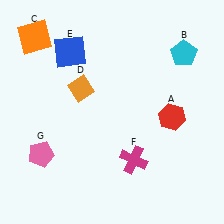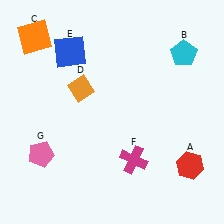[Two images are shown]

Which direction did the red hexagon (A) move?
The red hexagon (A) moved down.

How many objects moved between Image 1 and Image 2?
1 object moved between the two images.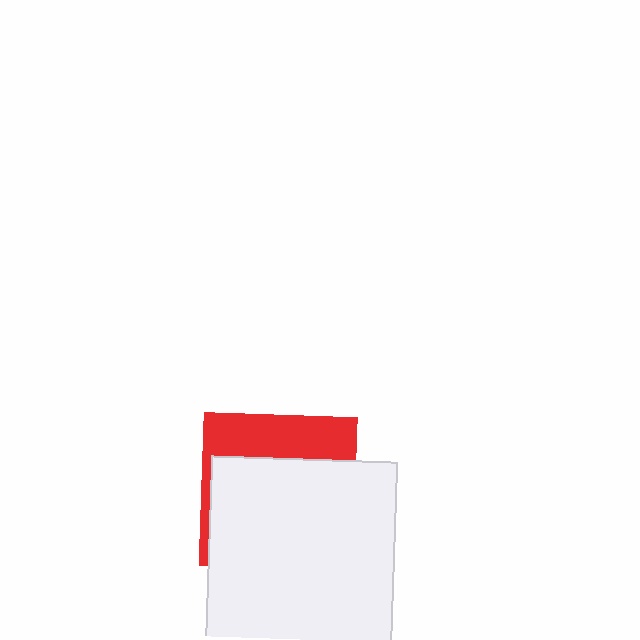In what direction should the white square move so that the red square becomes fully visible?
The white square should move down. That is the shortest direction to clear the overlap and leave the red square fully visible.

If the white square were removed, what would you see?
You would see the complete red square.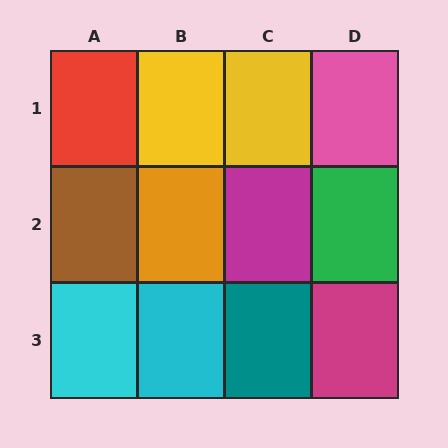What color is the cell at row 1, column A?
Red.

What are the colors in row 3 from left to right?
Cyan, cyan, teal, magenta.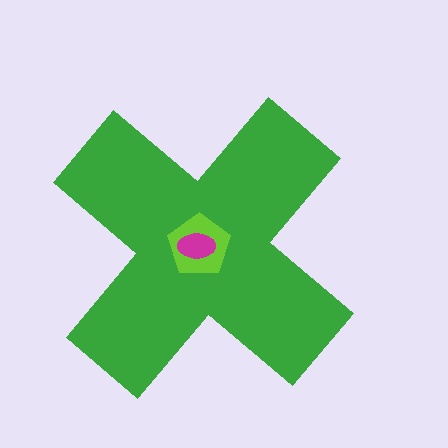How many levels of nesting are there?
3.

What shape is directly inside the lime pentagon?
The magenta ellipse.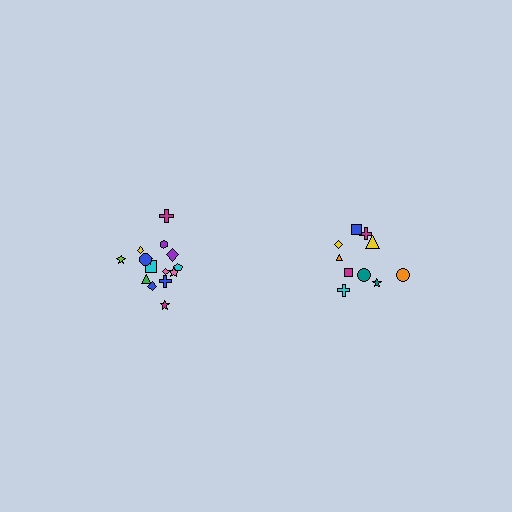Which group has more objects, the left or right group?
The left group.